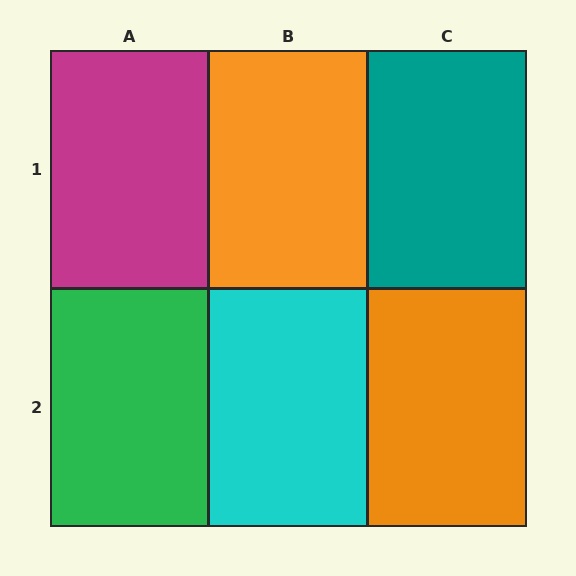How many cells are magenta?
1 cell is magenta.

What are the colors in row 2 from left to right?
Green, cyan, orange.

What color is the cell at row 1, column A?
Magenta.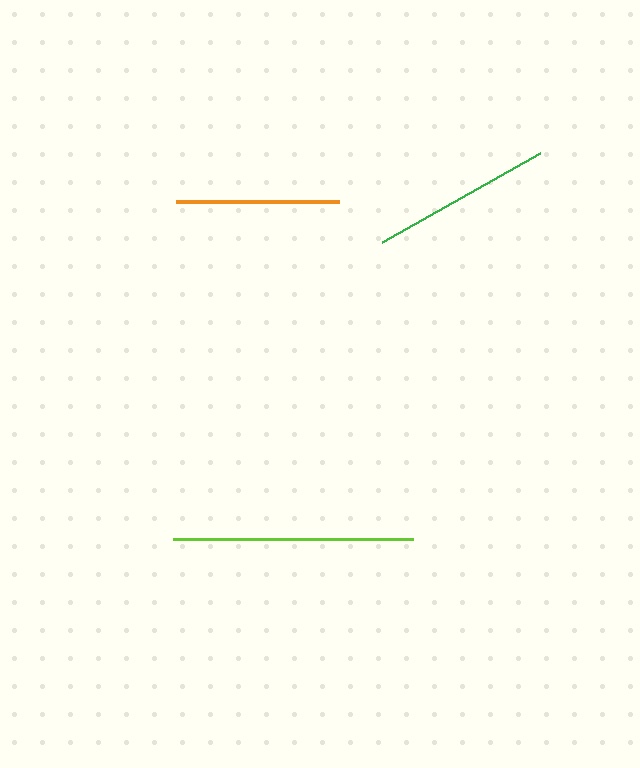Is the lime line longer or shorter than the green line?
The lime line is longer than the green line.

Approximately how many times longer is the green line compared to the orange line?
The green line is approximately 1.1 times the length of the orange line.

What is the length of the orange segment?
The orange segment is approximately 164 pixels long.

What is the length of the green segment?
The green segment is approximately 182 pixels long.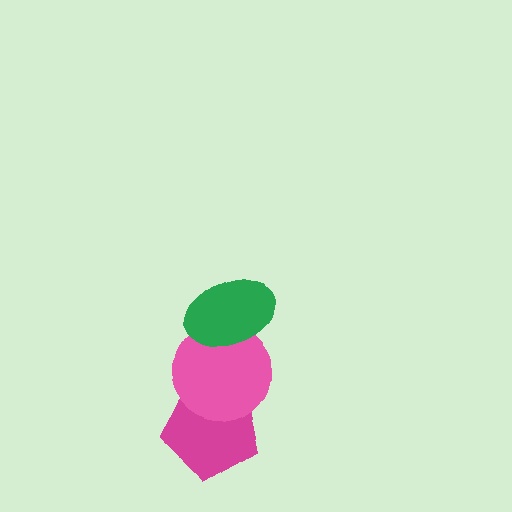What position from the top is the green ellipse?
The green ellipse is 1st from the top.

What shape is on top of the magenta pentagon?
The pink circle is on top of the magenta pentagon.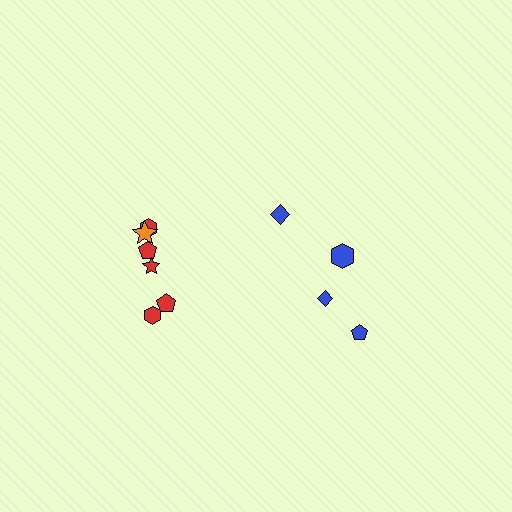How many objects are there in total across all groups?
There are 10 objects.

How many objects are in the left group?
There are 6 objects.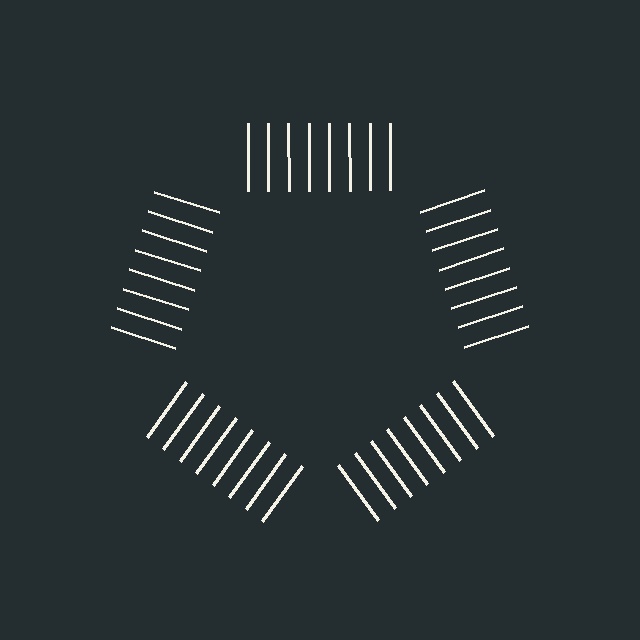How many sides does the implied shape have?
5 sides — the line-ends trace a pentagon.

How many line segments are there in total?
40 — 8 along each of the 5 edges.